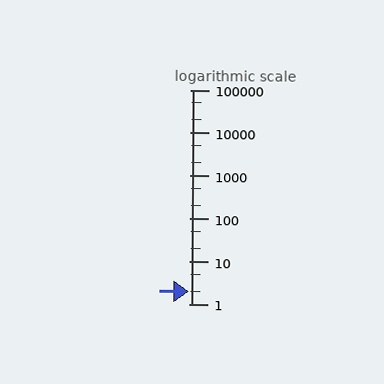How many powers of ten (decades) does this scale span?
The scale spans 5 decades, from 1 to 100000.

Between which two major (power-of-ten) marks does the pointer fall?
The pointer is between 1 and 10.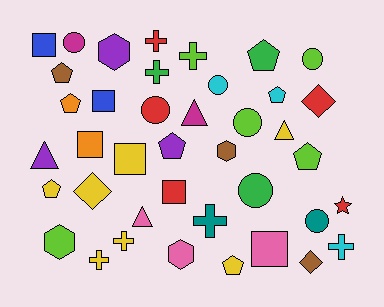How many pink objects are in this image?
There are 3 pink objects.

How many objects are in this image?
There are 40 objects.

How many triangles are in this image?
There are 4 triangles.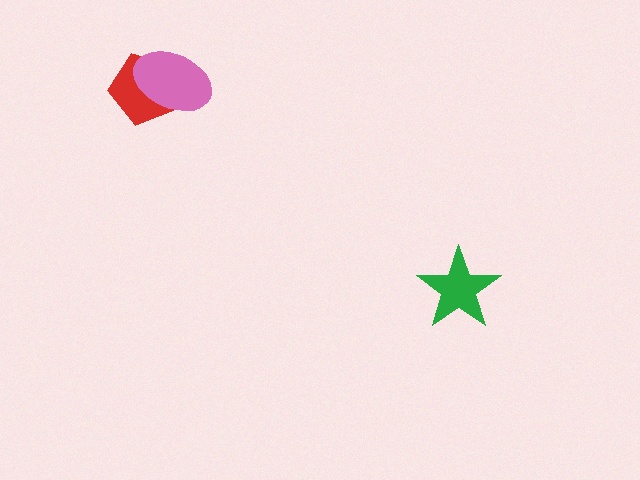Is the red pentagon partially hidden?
Yes, it is partially covered by another shape.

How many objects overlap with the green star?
0 objects overlap with the green star.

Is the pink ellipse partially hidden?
No, no other shape covers it.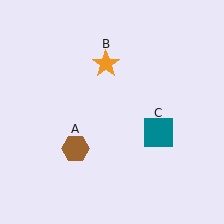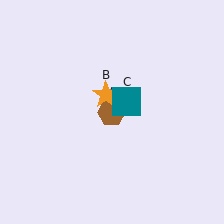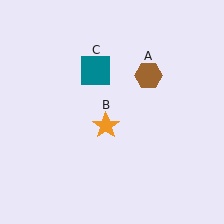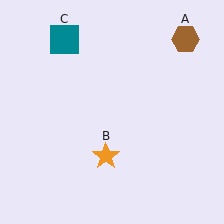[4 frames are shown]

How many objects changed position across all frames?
3 objects changed position: brown hexagon (object A), orange star (object B), teal square (object C).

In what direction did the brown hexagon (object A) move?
The brown hexagon (object A) moved up and to the right.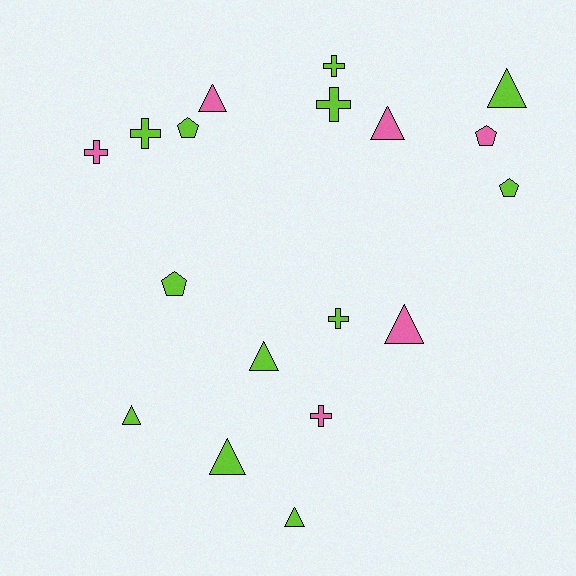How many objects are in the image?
There are 18 objects.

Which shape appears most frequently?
Triangle, with 8 objects.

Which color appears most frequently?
Lime, with 12 objects.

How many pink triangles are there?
There are 3 pink triangles.